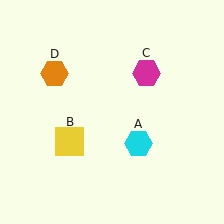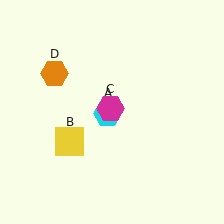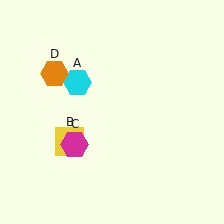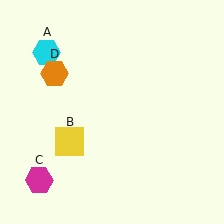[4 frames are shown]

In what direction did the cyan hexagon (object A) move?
The cyan hexagon (object A) moved up and to the left.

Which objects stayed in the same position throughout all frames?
Yellow square (object B) and orange hexagon (object D) remained stationary.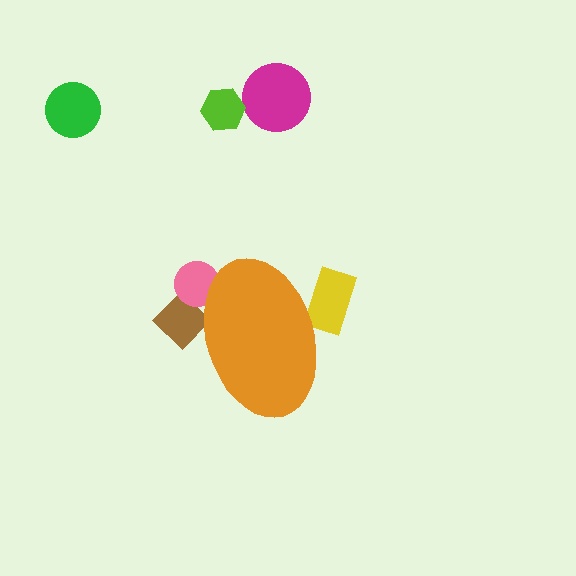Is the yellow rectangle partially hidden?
Yes, the yellow rectangle is partially hidden behind the orange ellipse.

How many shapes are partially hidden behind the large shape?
3 shapes are partially hidden.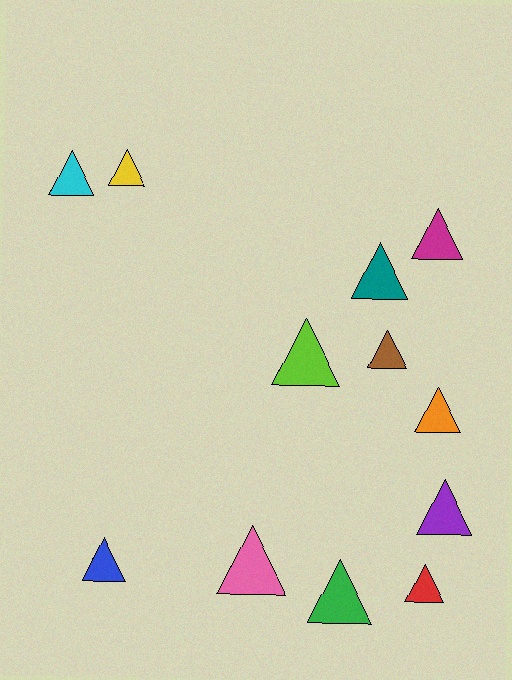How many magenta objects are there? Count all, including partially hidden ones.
There is 1 magenta object.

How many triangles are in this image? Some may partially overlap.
There are 12 triangles.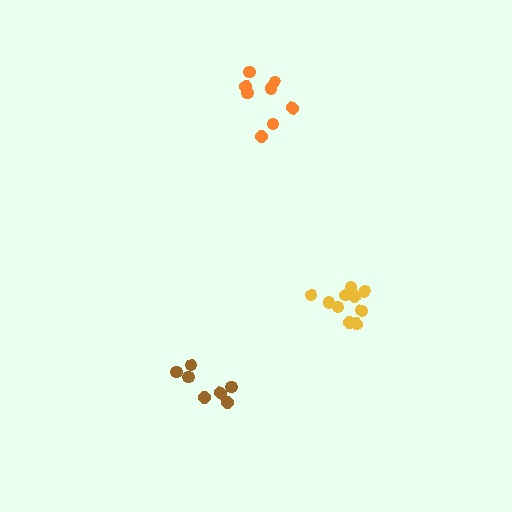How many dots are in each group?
Group 1: 7 dots, Group 2: 10 dots, Group 3: 8 dots (25 total).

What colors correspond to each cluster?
The clusters are colored: brown, yellow, orange.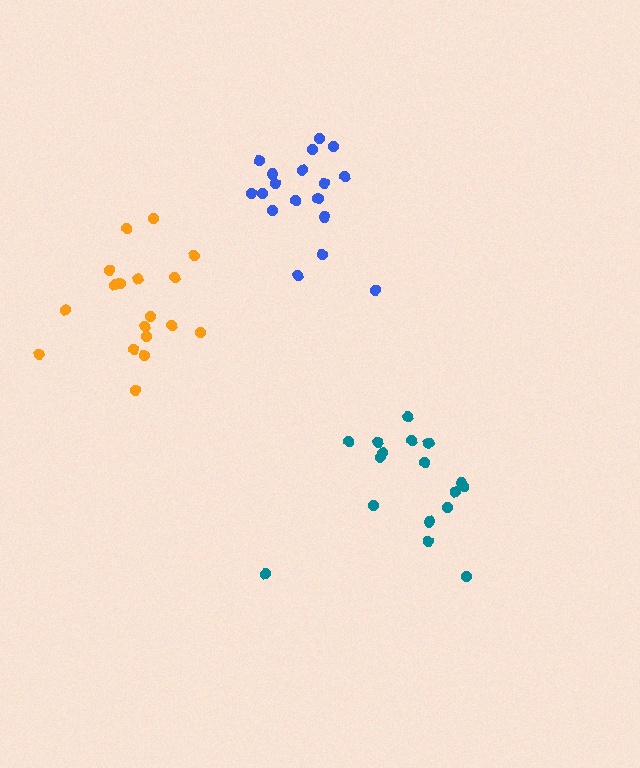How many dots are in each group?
Group 1: 18 dots, Group 2: 17 dots, Group 3: 18 dots (53 total).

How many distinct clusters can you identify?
There are 3 distinct clusters.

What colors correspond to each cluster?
The clusters are colored: blue, teal, orange.